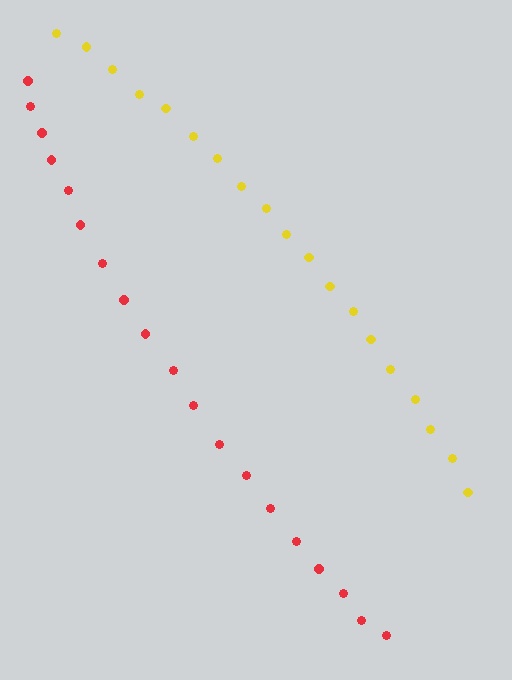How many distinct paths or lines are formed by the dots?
There are 2 distinct paths.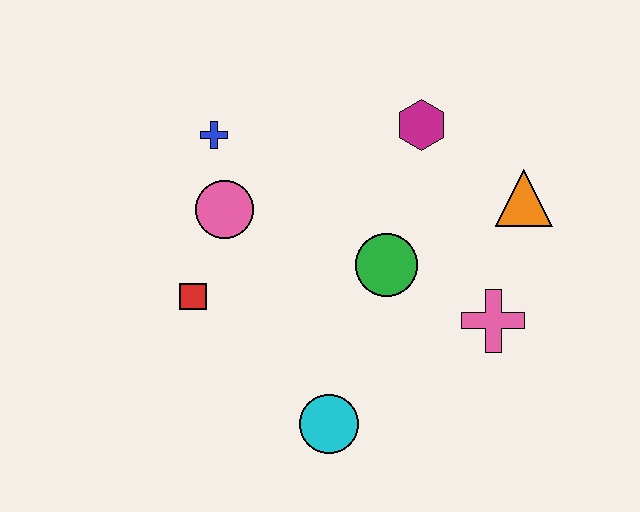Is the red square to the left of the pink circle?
Yes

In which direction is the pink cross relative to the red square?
The pink cross is to the right of the red square.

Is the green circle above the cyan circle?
Yes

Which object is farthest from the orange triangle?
The red square is farthest from the orange triangle.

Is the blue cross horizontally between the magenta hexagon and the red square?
Yes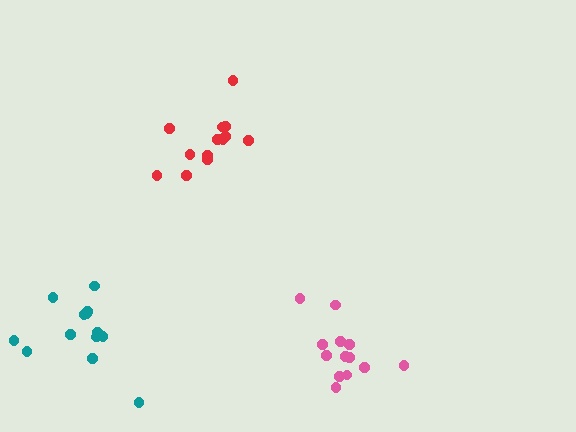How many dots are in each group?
Group 1: 13 dots, Group 2: 13 dots, Group 3: 13 dots (39 total).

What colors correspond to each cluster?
The clusters are colored: pink, teal, red.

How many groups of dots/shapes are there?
There are 3 groups.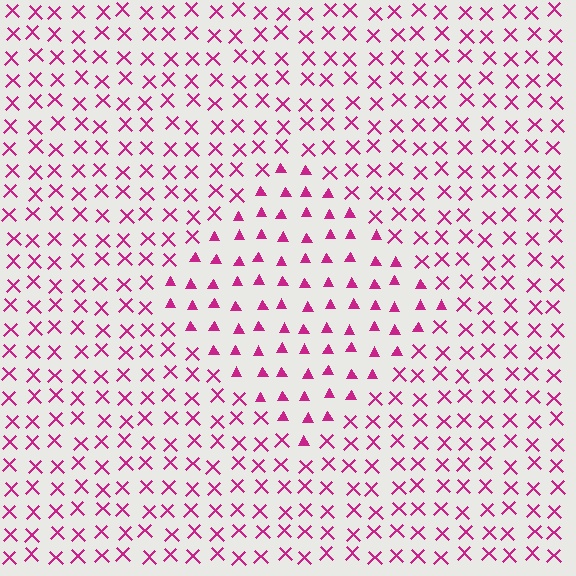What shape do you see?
I see a diamond.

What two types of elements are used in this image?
The image uses triangles inside the diamond region and X marks outside it.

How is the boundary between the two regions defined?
The boundary is defined by a change in element shape: triangles inside vs. X marks outside. All elements share the same color and spacing.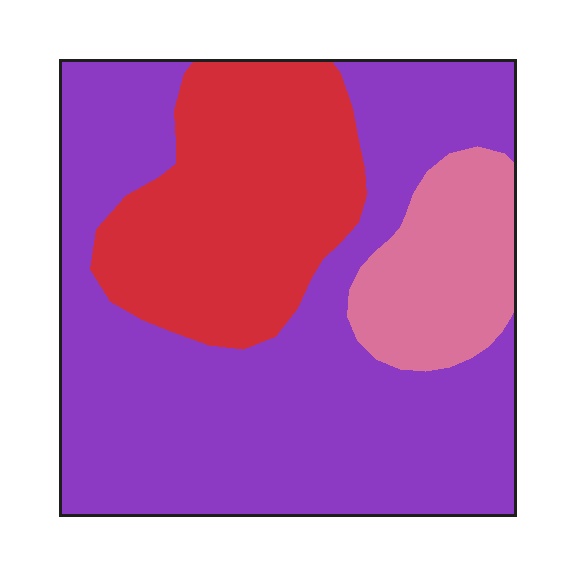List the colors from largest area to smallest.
From largest to smallest: purple, red, pink.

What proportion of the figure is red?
Red takes up between a sixth and a third of the figure.